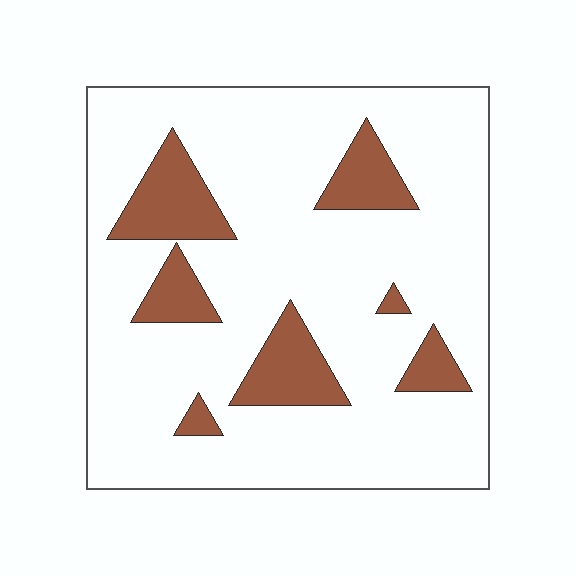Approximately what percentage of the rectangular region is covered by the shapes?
Approximately 15%.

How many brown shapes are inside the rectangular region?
7.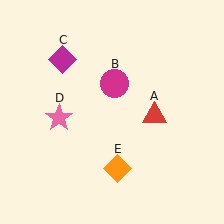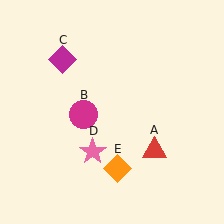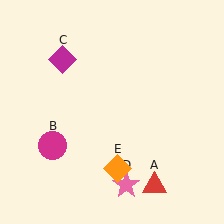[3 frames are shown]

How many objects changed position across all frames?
3 objects changed position: red triangle (object A), magenta circle (object B), pink star (object D).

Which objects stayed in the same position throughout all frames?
Magenta diamond (object C) and orange diamond (object E) remained stationary.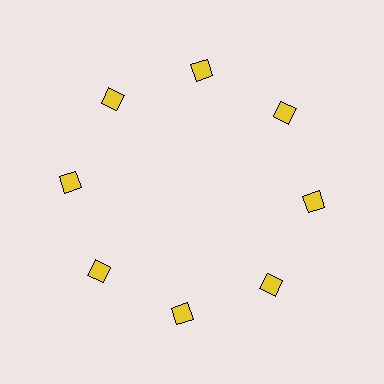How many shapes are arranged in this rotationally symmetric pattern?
There are 8 shapes, arranged in 8 groups of 1.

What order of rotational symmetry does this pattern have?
This pattern has 8-fold rotational symmetry.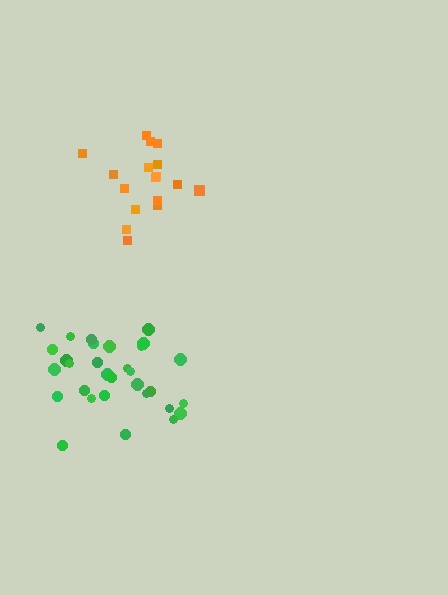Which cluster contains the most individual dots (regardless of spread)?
Green (31).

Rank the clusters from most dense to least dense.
orange, green.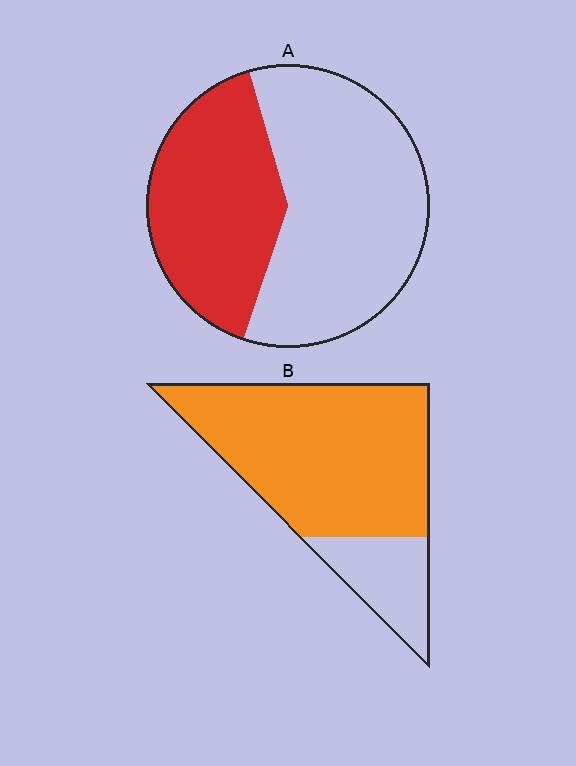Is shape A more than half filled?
No.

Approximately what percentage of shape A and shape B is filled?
A is approximately 40% and B is approximately 80%.